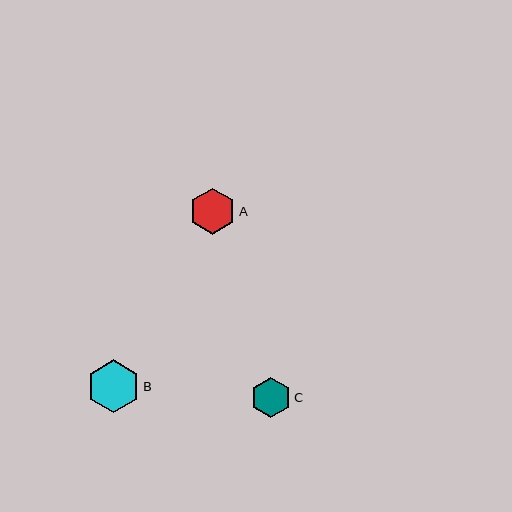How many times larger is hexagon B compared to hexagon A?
Hexagon B is approximately 1.1 times the size of hexagon A.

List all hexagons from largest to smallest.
From largest to smallest: B, A, C.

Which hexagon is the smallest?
Hexagon C is the smallest with a size of approximately 40 pixels.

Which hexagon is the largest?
Hexagon B is the largest with a size of approximately 53 pixels.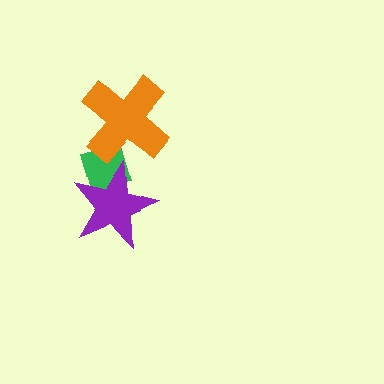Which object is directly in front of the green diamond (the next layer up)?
The orange cross is directly in front of the green diamond.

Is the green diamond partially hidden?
Yes, it is partially covered by another shape.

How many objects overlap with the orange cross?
1 object overlaps with the orange cross.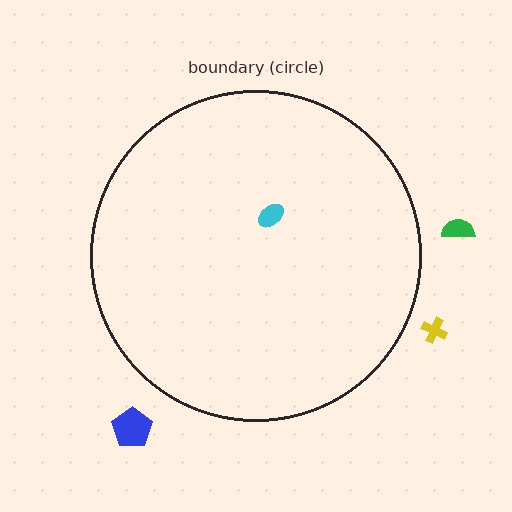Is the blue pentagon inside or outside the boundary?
Outside.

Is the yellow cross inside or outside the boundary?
Outside.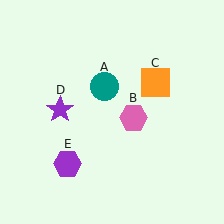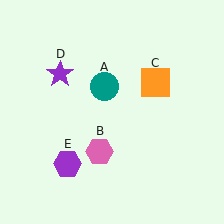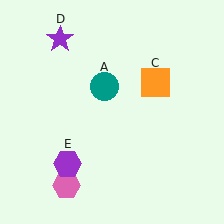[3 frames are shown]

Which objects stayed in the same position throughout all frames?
Teal circle (object A) and orange square (object C) and purple hexagon (object E) remained stationary.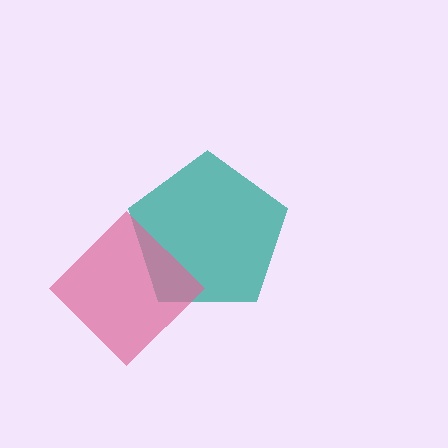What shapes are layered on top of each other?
The layered shapes are: a teal pentagon, a pink diamond.